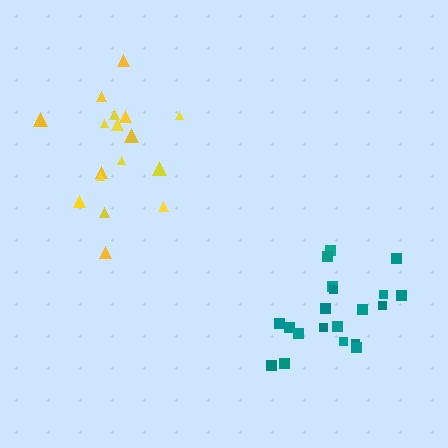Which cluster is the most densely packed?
Teal.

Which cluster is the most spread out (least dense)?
Yellow.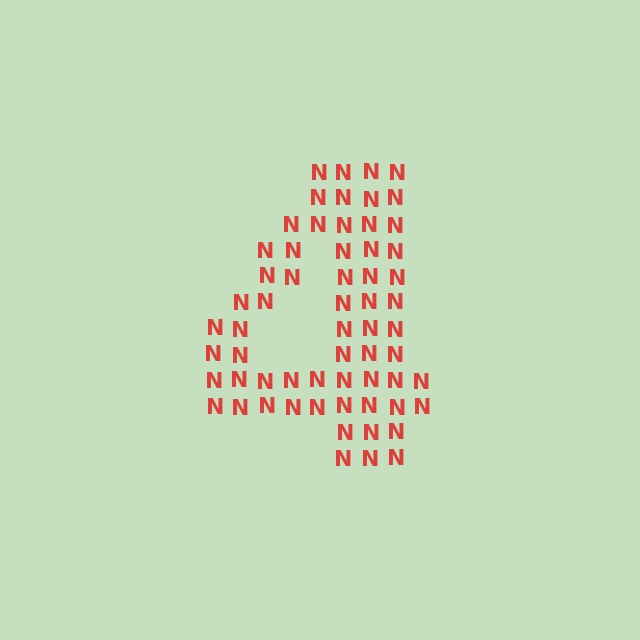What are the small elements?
The small elements are letter N's.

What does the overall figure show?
The overall figure shows the digit 4.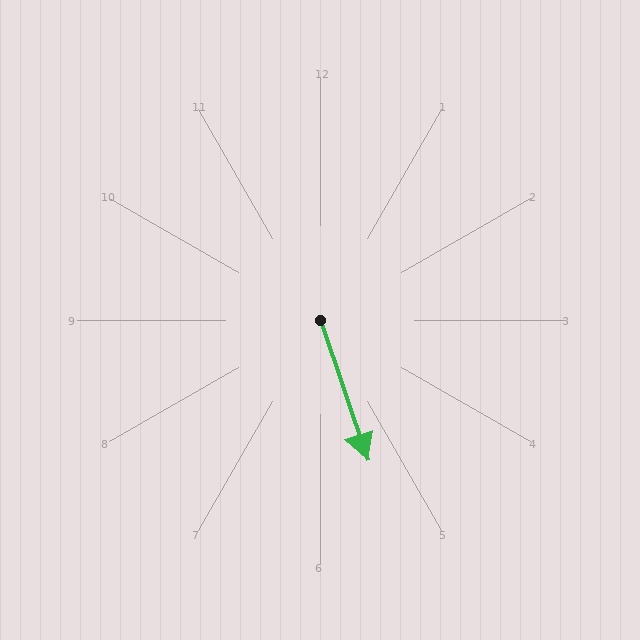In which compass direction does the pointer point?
South.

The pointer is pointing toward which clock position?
Roughly 5 o'clock.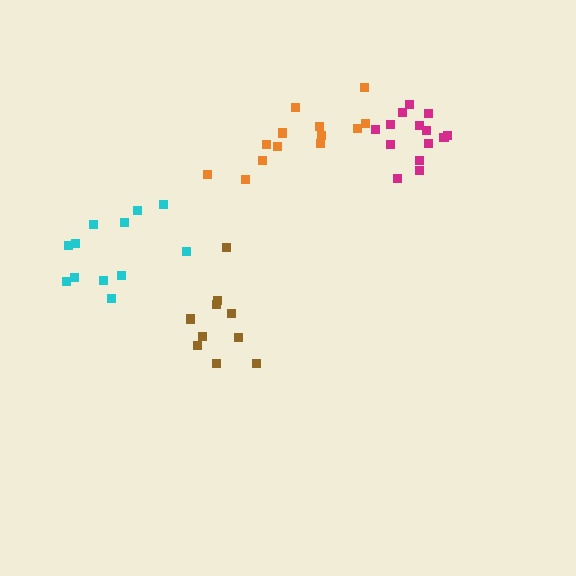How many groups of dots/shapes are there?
There are 4 groups.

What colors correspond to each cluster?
The clusters are colored: orange, cyan, brown, magenta.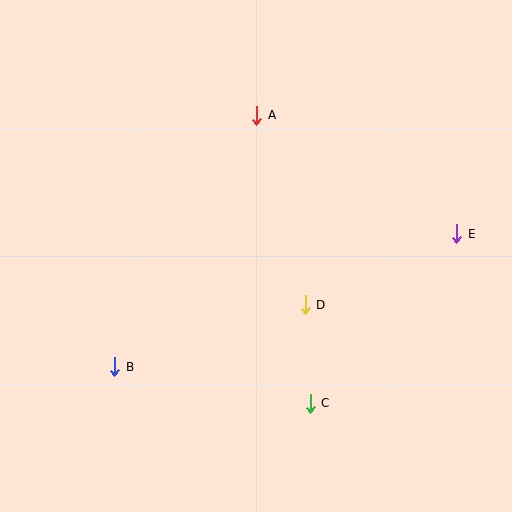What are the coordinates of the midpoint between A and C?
The midpoint between A and C is at (283, 259).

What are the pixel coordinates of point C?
Point C is at (310, 403).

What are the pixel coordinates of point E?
Point E is at (457, 234).